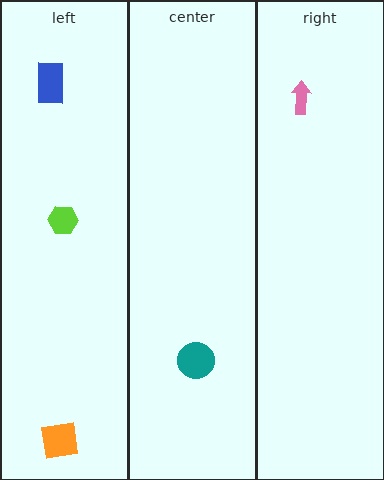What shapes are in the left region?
The blue rectangle, the lime hexagon, the orange square.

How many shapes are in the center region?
1.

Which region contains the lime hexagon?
The left region.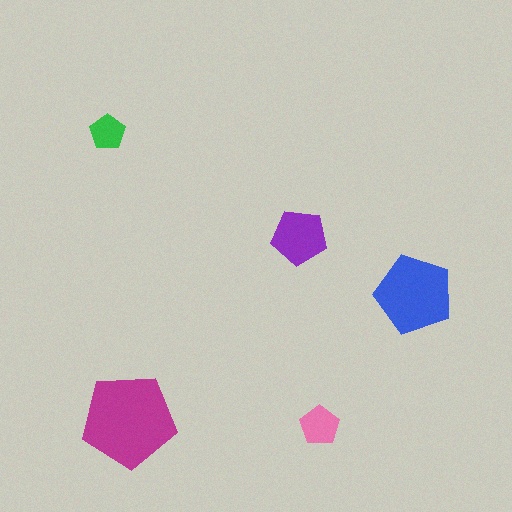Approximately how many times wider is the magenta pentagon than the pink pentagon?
About 2.5 times wider.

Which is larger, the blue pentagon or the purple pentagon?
The blue one.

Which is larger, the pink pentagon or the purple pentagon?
The purple one.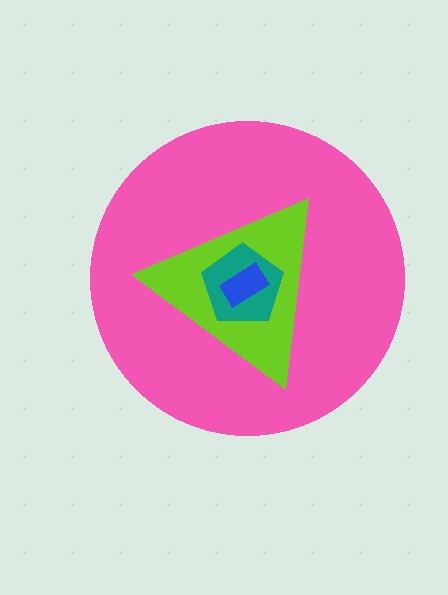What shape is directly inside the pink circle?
The lime triangle.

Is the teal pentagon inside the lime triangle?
Yes.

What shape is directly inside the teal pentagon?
The blue rectangle.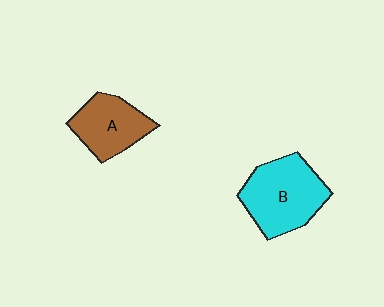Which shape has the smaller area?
Shape A (brown).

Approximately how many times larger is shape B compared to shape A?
Approximately 1.4 times.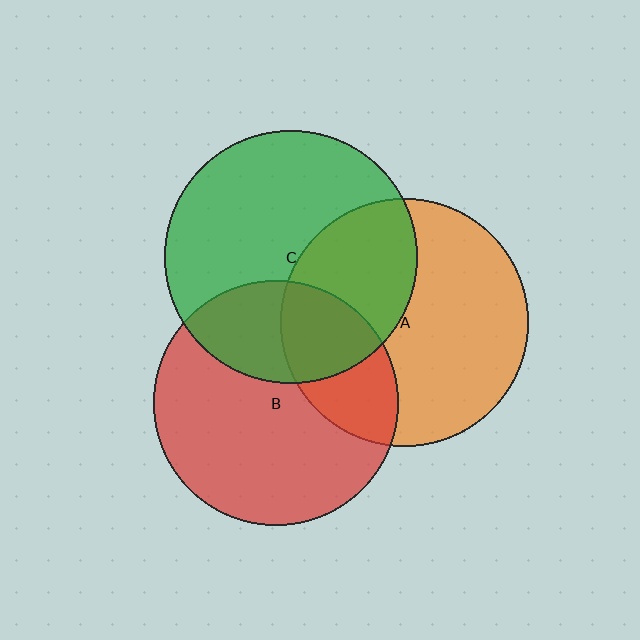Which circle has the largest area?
Circle C (green).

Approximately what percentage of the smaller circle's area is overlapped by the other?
Approximately 30%.